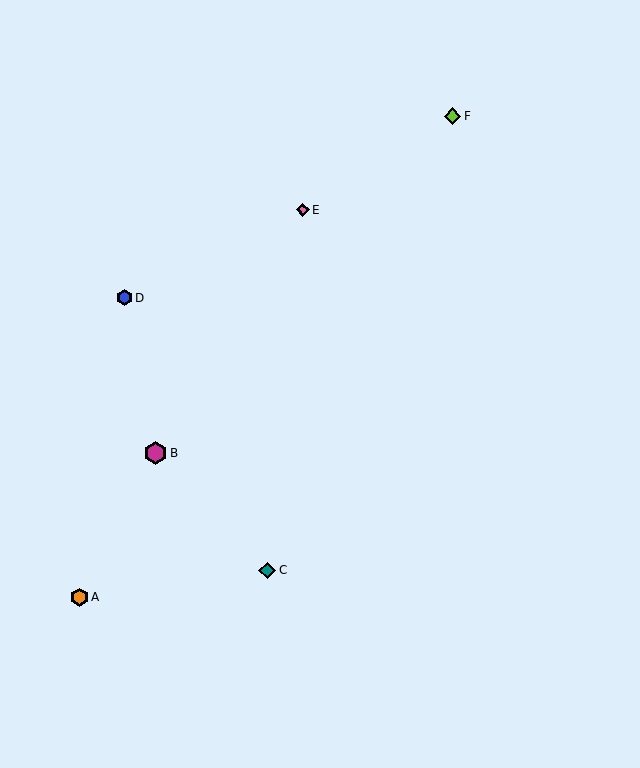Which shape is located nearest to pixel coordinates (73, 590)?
The orange hexagon (labeled A) at (79, 597) is nearest to that location.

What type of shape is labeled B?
Shape B is a magenta hexagon.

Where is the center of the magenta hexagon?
The center of the magenta hexagon is at (155, 453).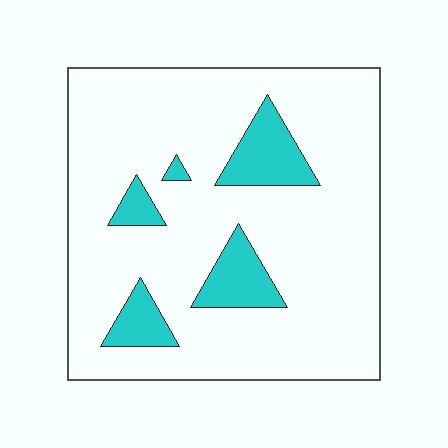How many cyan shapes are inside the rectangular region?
5.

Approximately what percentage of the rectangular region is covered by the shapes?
Approximately 15%.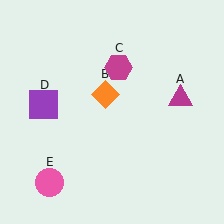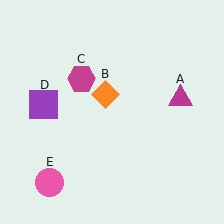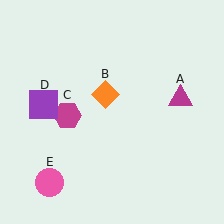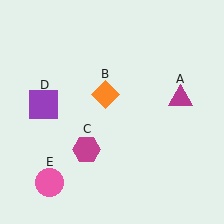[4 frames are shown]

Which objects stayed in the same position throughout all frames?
Magenta triangle (object A) and orange diamond (object B) and purple square (object D) and pink circle (object E) remained stationary.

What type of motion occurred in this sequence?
The magenta hexagon (object C) rotated counterclockwise around the center of the scene.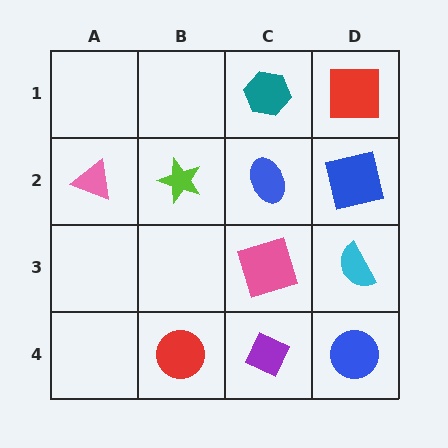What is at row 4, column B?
A red circle.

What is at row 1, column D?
A red square.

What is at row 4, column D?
A blue circle.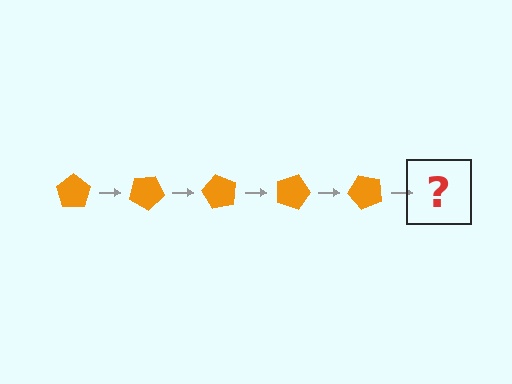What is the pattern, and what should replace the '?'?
The pattern is that the pentagon rotates 30 degrees each step. The '?' should be an orange pentagon rotated 150 degrees.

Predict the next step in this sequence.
The next step is an orange pentagon rotated 150 degrees.